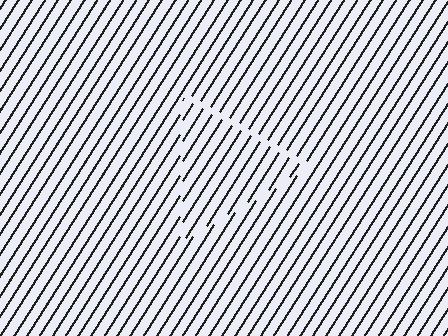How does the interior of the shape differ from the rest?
The interior of the shape contains the same grating, shifted by half a period — the contour is defined by the phase discontinuity where line-ends from the inner and outer gratings abut.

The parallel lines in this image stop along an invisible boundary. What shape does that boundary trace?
An illusory triangle. The interior of the shape contains the same grating, shifted by half a period — the contour is defined by the phase discontinuity where line-ends from the inner and outer gratings abut.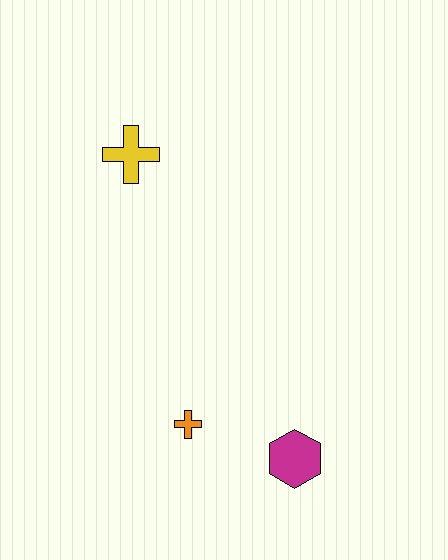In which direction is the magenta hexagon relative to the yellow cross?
The magenta hexagon is below the yellow cross.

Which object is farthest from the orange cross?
The yellow cross is farthest from the orange cross.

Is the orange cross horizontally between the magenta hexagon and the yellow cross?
Yes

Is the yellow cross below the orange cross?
No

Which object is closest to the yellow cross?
The orange cross is closest to the yellow cross.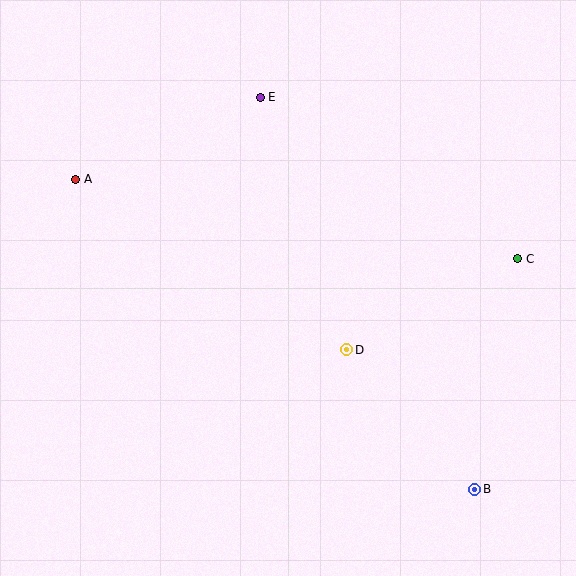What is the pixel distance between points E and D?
The distance between E and D is 267 pixels.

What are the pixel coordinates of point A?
Point A is at (76, 179).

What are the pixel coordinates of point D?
Point D is at (347, 350).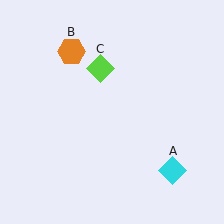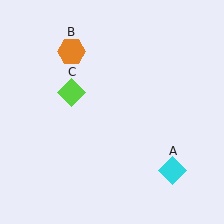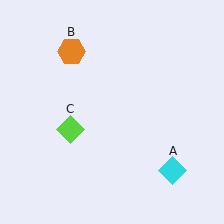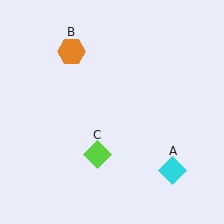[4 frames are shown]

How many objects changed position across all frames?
1 object changed position: lime diamond (object C).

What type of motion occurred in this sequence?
The lime diamond (object C) rotated counterclockwise around the center of the scene.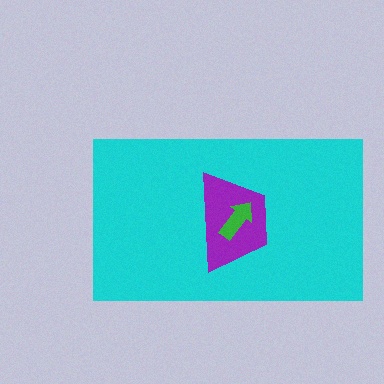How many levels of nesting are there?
3.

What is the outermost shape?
The cyan rectangle.